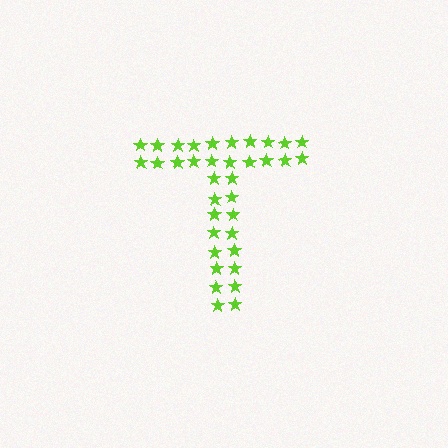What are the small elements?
The small elements are stars.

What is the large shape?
The large shape is the letter T.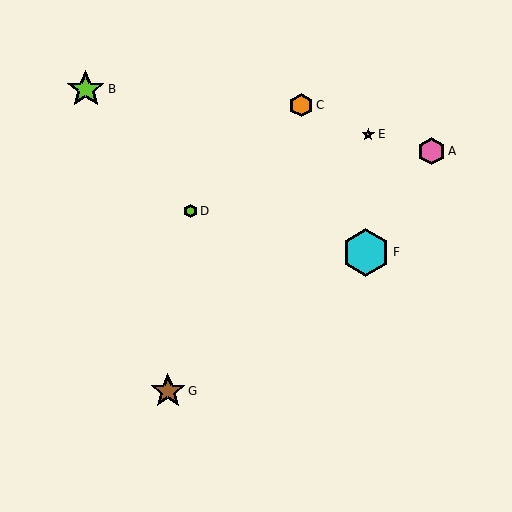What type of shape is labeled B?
Shape B is a lime star.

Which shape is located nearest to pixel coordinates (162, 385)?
The brown star (labeled G) at (168, 391) is nearest to that location.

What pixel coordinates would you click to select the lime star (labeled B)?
Click at (86, 89) to select the lime star B.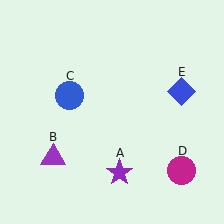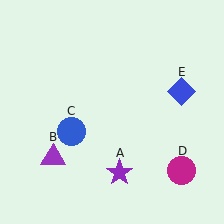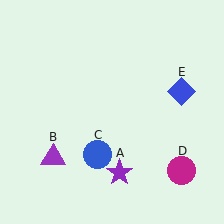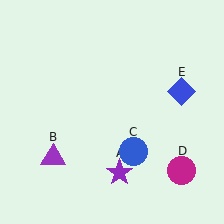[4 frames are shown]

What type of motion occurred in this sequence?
The blue circle (object C) rotated counterclockwise around the center of the scene.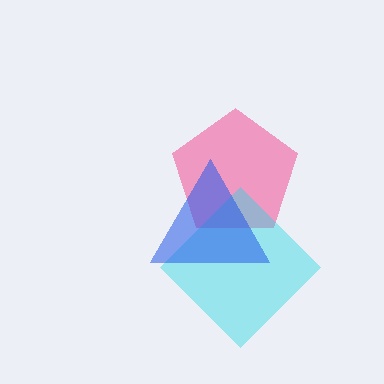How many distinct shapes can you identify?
There are 3 distinct shapes: a pink pentagon, a cyan diamond, a blue triangle.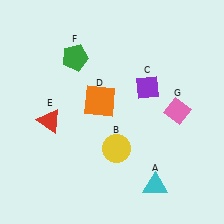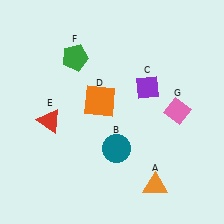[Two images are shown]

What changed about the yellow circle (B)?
In Image 1, B is yellow. In Image 2, it changed to teal.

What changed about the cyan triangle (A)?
In Image 1, A is cyan. In Image 2, it changed to orange.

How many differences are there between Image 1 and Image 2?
There are 2 differences between the two images.